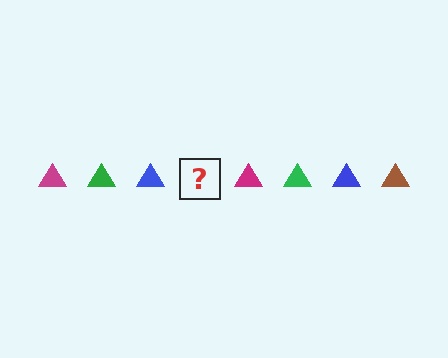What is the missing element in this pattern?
The missing element is a brown triangle.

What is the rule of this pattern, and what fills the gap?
The rule is that the pattern cycles through magenta, green, blue, brown triangles. The gap should be filled with a brown triangle.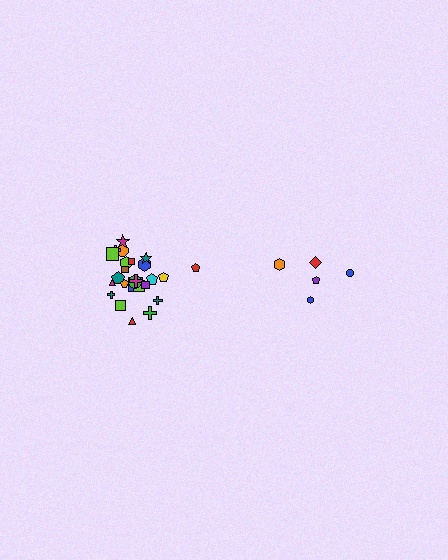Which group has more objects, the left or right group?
The left group.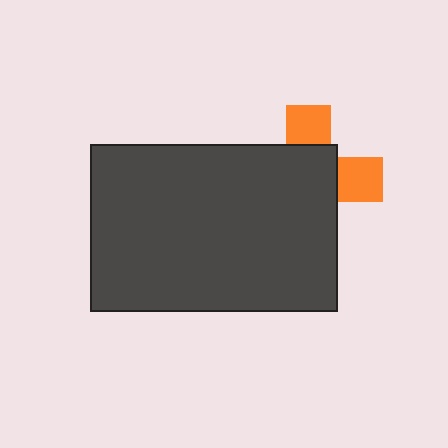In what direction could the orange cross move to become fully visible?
The orange cross could move toward the upper-right. That would shift it out from behind the dark gray rectangle entirely.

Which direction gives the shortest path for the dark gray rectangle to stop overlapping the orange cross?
Moving toward the lower-left gives the shortest separation.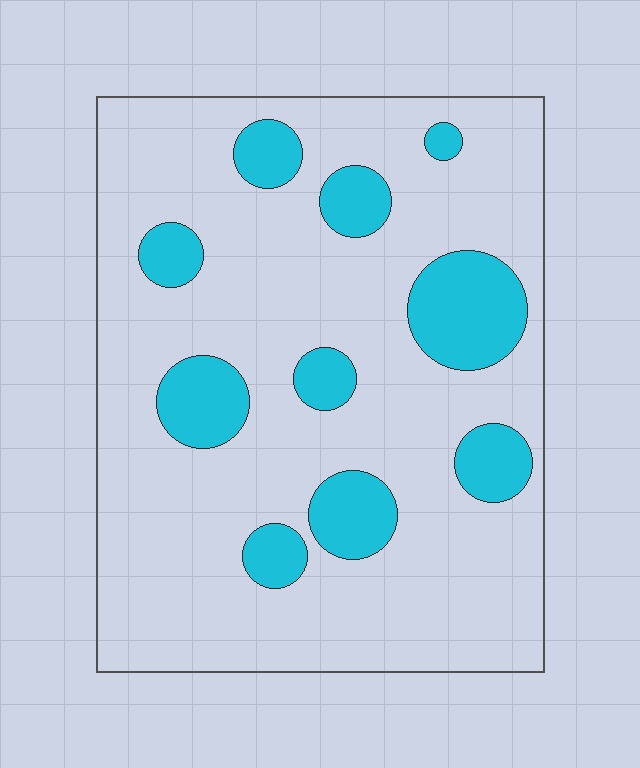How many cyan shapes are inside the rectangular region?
10.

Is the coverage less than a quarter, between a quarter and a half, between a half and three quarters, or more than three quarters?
Less than a quarter.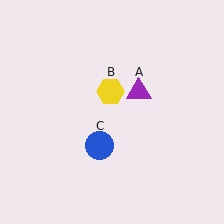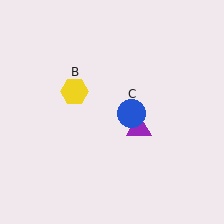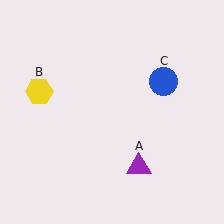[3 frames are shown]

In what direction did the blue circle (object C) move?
The blue circle (object C) moved up and to the right.